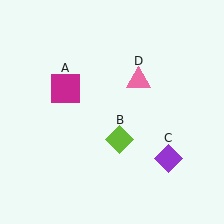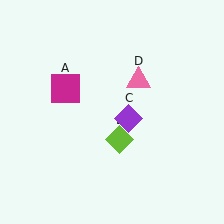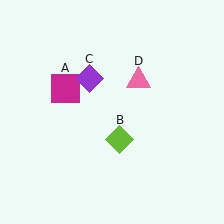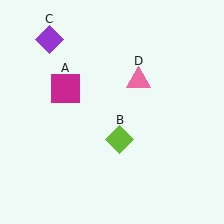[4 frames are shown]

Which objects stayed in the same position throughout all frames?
Magenta square (object A) and lime diamond (object B) and pink triangle (object D) remained stationary.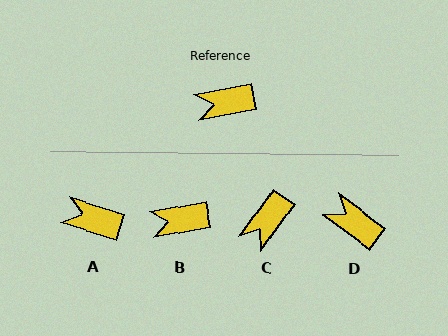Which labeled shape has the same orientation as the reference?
B.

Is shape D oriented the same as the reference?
No, it is off by about 47 degrees.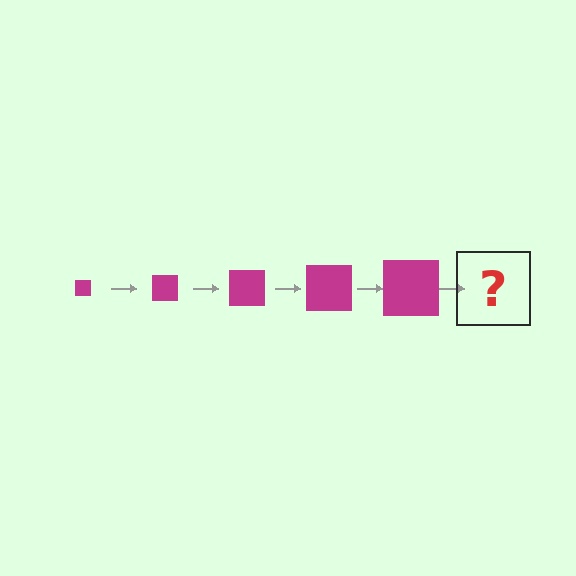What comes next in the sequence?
The next element should be a magenta square, larger than the previous one.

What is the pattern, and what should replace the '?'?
The pattern is that the square gets progressively larger each step. The '?' should be a magenta square, larger than the previous one.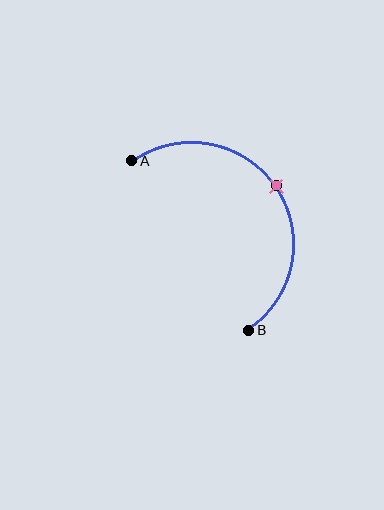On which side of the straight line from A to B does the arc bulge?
The arc bulges above and to the right of the straight line connecting A and B.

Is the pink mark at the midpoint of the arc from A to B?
Yes. The pink mark lies on the arc at equal arc-length from both A and B — it is the arc midpoint.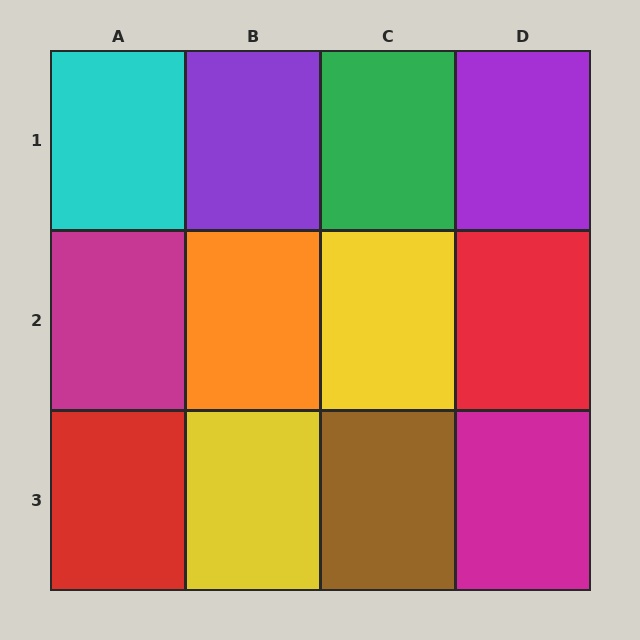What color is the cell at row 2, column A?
Magenta.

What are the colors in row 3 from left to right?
Red, yellow, brown, magenta.